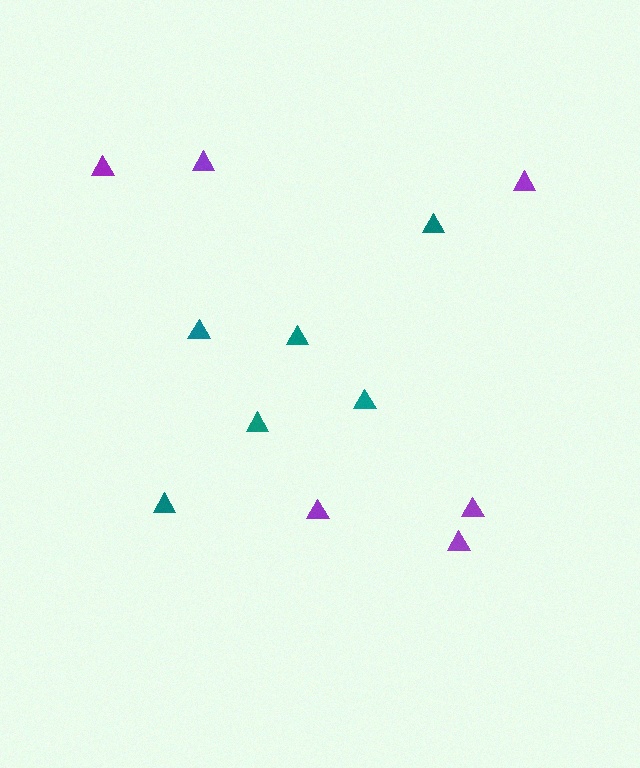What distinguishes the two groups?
There are 2 groups: one group of purple triangles (6) and one group of teal triangles (6).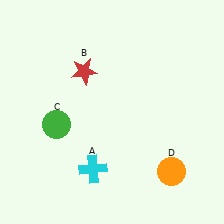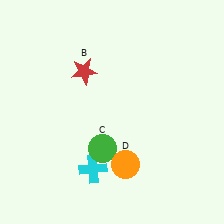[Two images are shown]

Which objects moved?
The objects that moved are: the green circle (C), the orange circle (D).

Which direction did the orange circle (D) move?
The orange circle (D) moved left.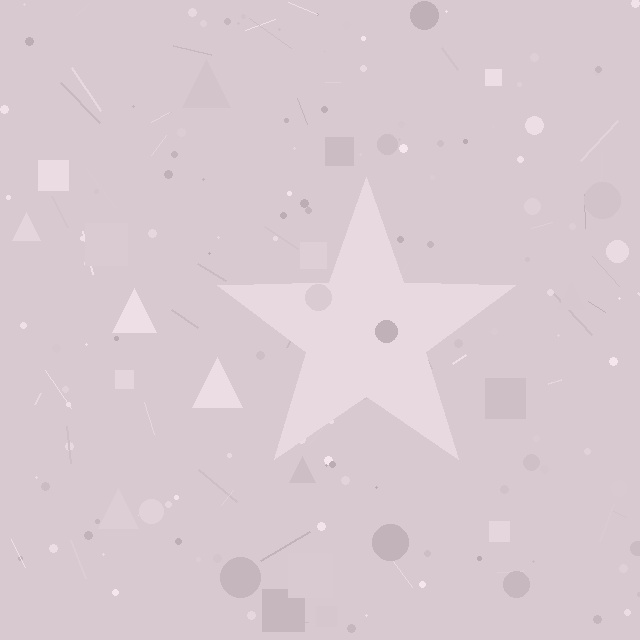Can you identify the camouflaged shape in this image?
The camouflaged shape is a star.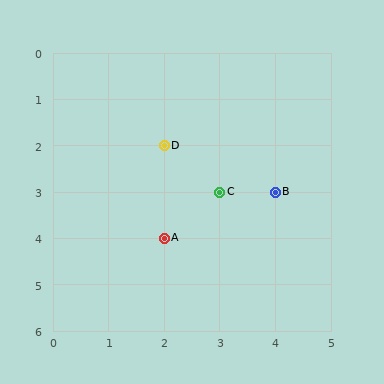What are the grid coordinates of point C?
Point C is at grid coordinates (3, 3).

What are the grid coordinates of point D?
Point D is at grid coordinates (2, 2).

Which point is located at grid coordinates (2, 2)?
Point D is at (2, 2).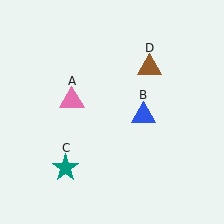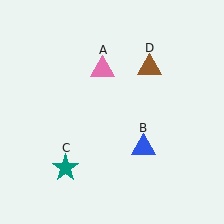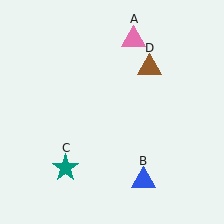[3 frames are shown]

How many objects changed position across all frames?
2 objects changed position: pink triangle (object A), blue triangle (object B).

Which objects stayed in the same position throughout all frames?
Teal star (object C) and brown triangle (object D) remained stationary.